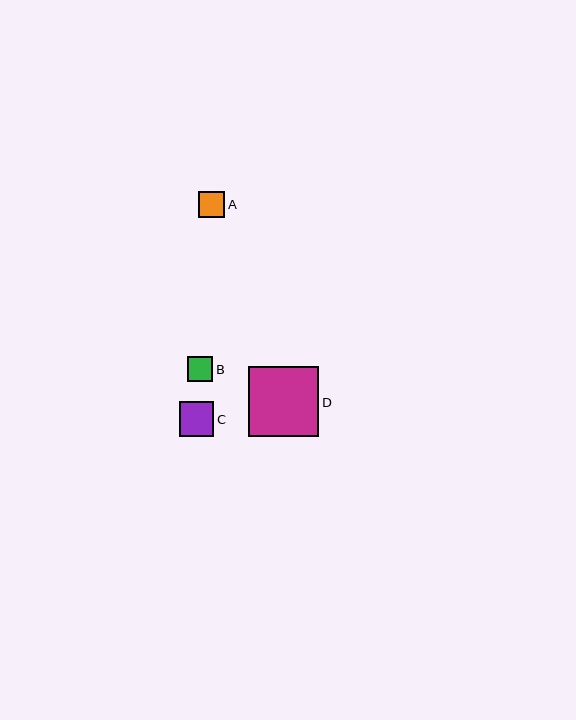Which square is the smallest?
Square B is the smallest with a size of approximately 25 pixels.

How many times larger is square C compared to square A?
Square C is approximately 1.4 times the size of square A.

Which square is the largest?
Square D is the largest with a size of approximately 70 pixels.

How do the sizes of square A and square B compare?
Square A and square B are approximately the same size.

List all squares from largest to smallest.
From largest to smallest: D, C, A, B.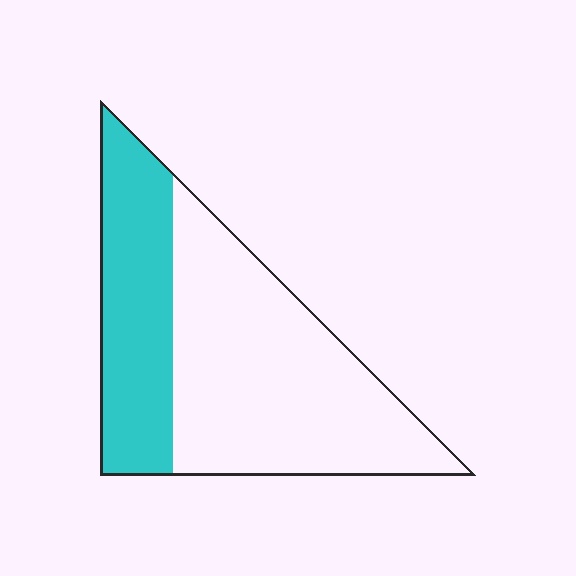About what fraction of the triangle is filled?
About one third (1/3).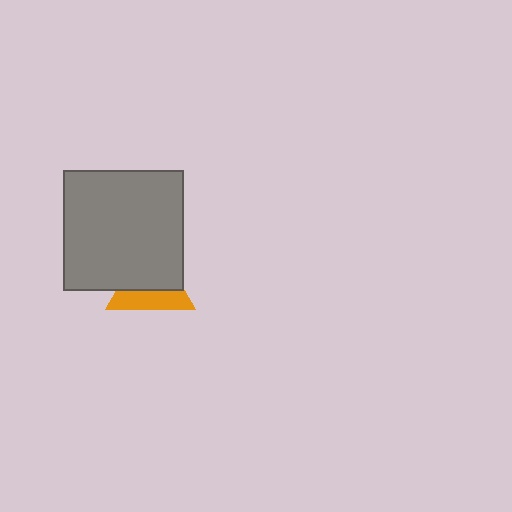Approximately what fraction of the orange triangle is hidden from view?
Roughly 60% of the orange triangle is hidden behind the gray square.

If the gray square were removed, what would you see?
You would see the complete orange triangle.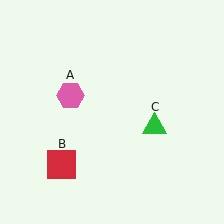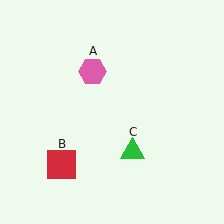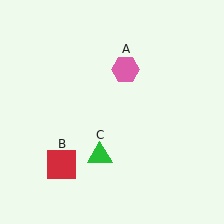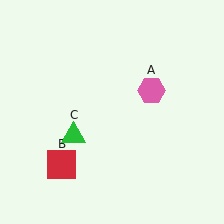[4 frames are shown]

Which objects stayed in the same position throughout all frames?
Red square (object B) remained stationary.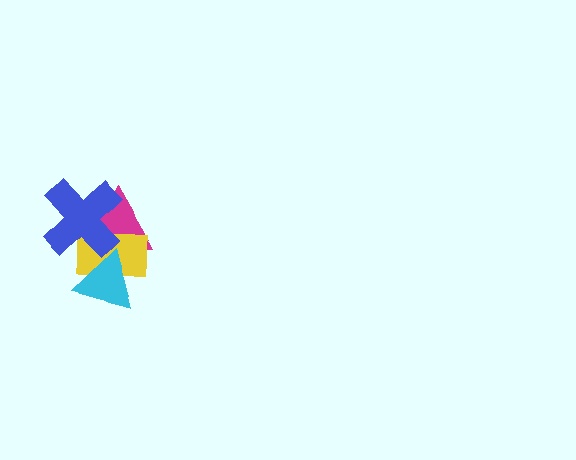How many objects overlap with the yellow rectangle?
3 objects overlap with the yellow rectangle.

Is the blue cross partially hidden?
No, no other shape covers it.